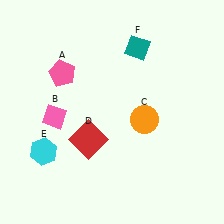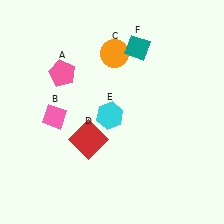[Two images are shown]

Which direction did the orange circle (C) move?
The orange circle (C) moved up.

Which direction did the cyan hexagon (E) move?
The cyan hexagon (E) moved right.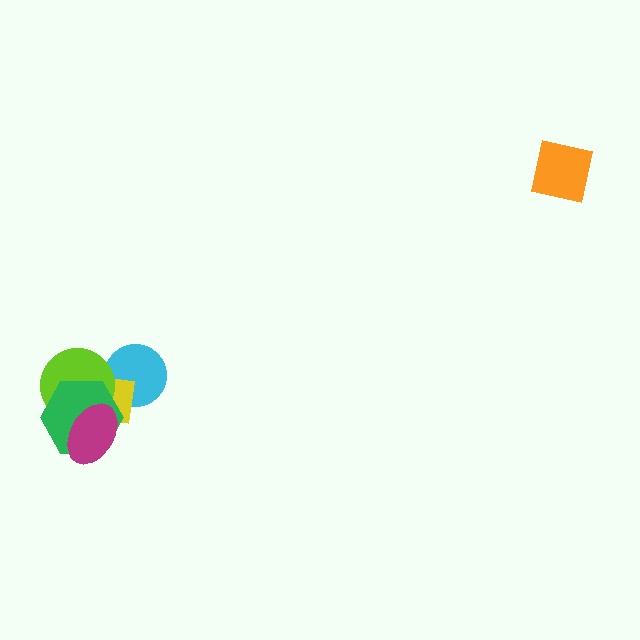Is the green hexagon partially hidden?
Yes, it is partially covered by another shape.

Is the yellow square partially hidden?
Yes, it is partially covered by another shape.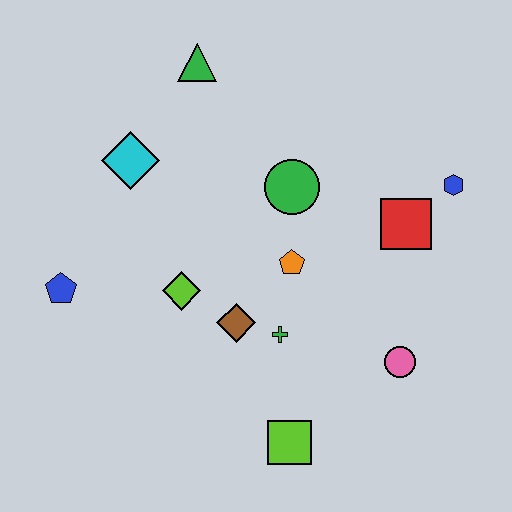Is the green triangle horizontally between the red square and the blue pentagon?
Yes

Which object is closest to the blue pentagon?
The lime diamond is closest to the blue pentagon.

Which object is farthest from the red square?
The blue pentagon is farthest from the red square.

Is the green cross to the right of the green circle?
No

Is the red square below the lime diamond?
No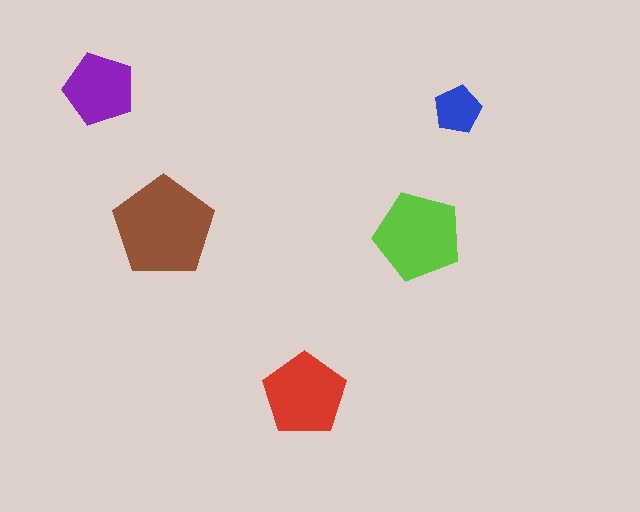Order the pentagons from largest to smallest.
the brown one, the lime one, the red one, the purple one, the blue one.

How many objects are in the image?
There are 5 objects in the image.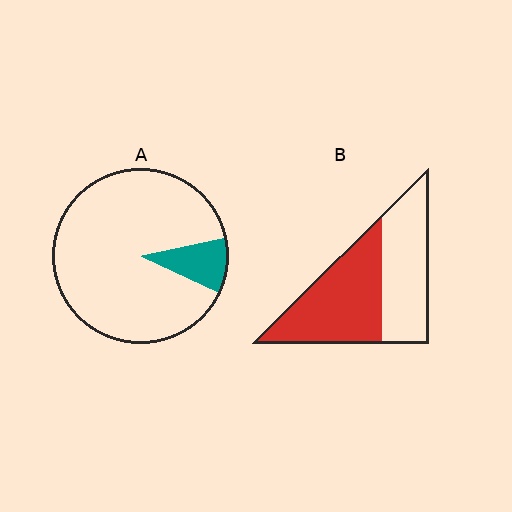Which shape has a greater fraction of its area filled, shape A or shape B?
Shape B.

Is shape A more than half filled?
No.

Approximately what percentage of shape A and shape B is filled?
A is approximately 10% and B is approximately 55%.